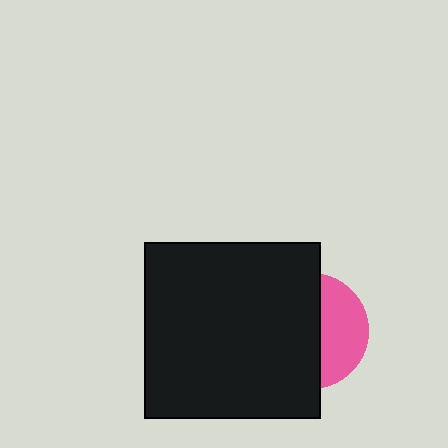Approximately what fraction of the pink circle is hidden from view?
Roughly 61% of the pink circle is hidden behind the black square.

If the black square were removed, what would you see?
You would see the complete pink circle.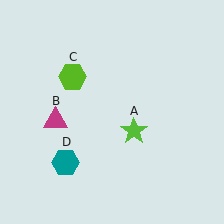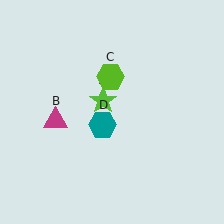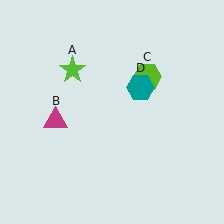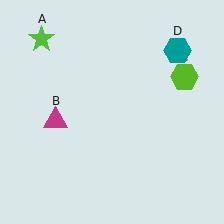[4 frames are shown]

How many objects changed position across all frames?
3 objects changed position: lime star (object A), lime hexagon (object C), teal hexagon (object D).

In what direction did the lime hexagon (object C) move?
The lime hexagon (object C) moved right.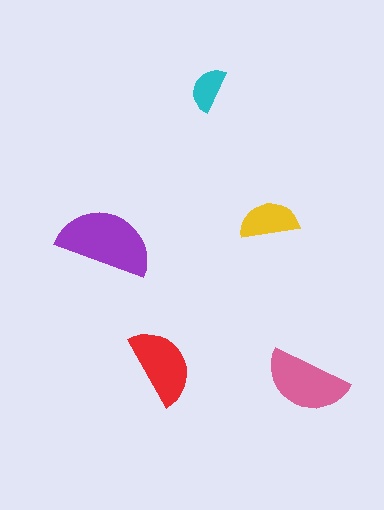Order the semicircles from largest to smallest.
the purple one, the pink one, the red one, the yellow one, the cyan one.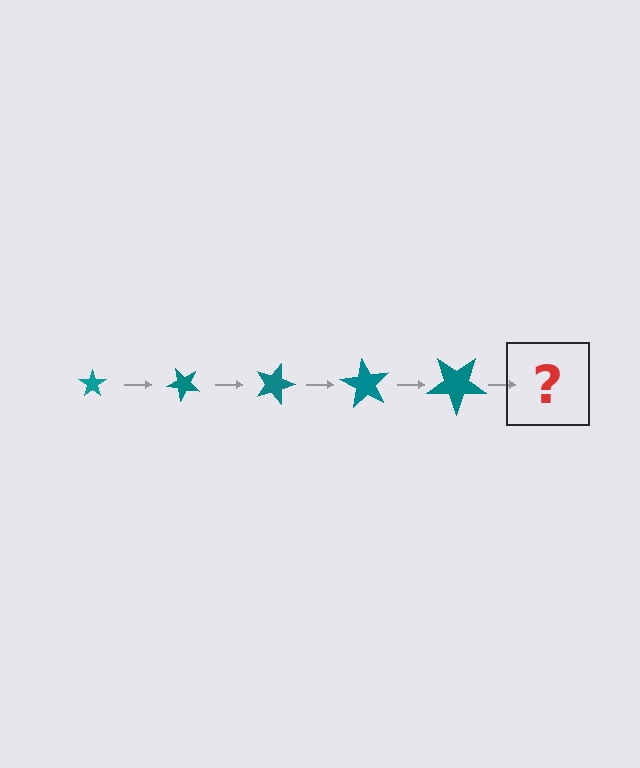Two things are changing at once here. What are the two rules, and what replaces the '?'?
The two rules are that the star grows larger each step and it rotates 45 degrees each step. The '?' should be a star, larger than the previous one and rotated 225 degrees from the start.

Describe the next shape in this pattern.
It should be a star, larger than the previous one and rotated 225 degrees from the start.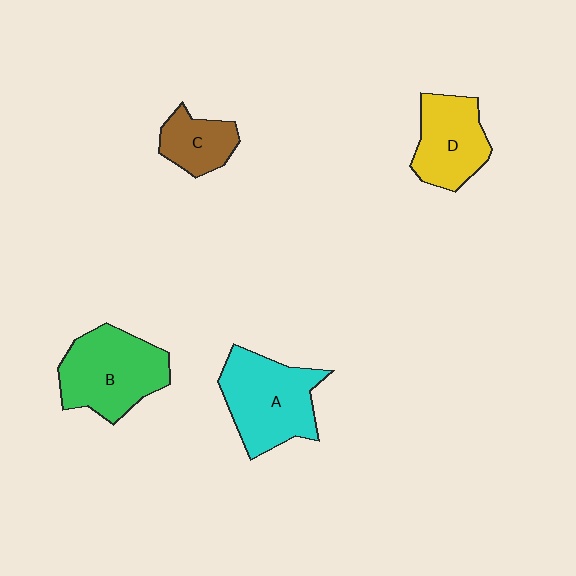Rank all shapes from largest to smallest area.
From largest to smallest: A (cyan), B (green), D (yellow), C (brown).